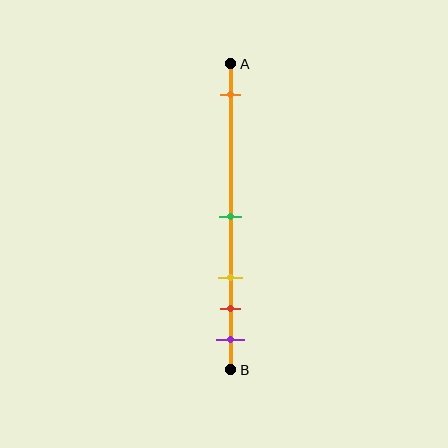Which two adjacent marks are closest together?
The red and purple marks are the closest adjacent pair.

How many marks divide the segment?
There are 5 marks dividing the segment.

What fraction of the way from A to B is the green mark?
The green mark is approximately 50% (0.5) of the way from A to B.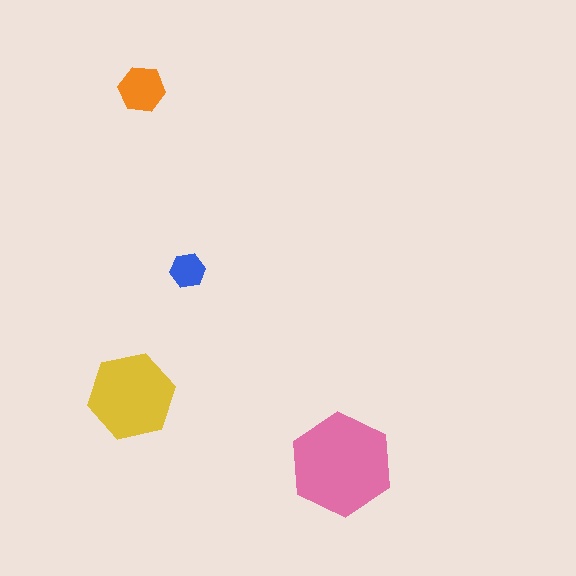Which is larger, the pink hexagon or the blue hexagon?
The pink one.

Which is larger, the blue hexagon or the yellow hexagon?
The yellow one.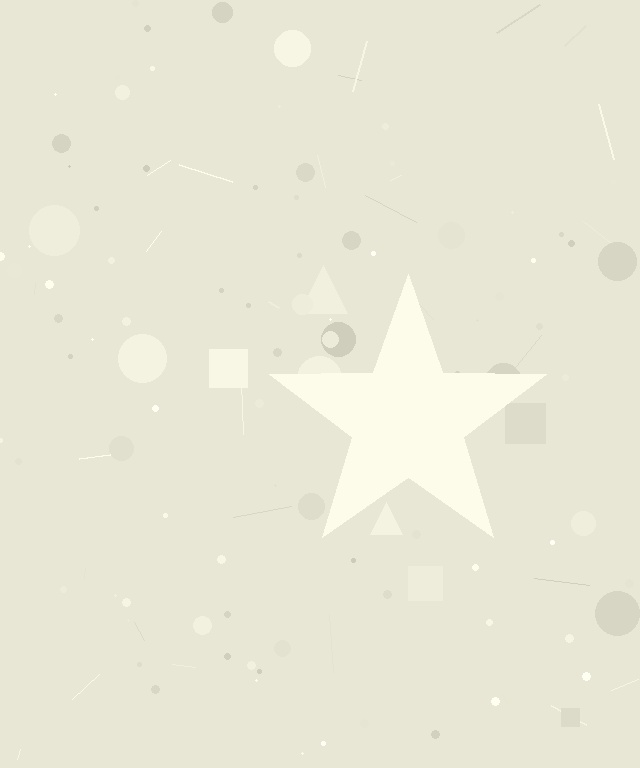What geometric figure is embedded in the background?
A star is embedded in the background.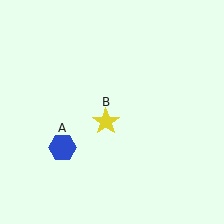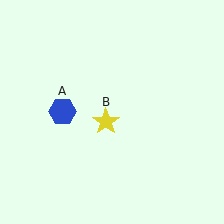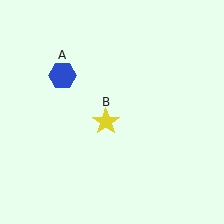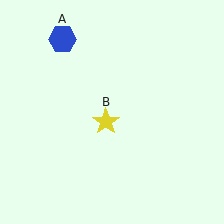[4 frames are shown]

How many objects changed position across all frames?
1 object changed position: blue hexagon (object A).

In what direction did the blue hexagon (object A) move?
The blue hexagon (object A) moved up.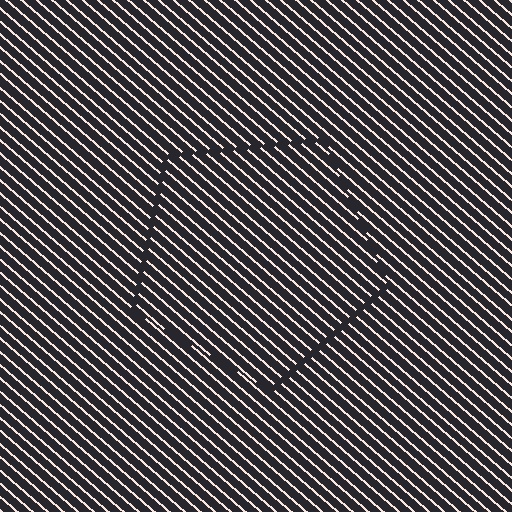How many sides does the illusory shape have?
5 sides — the line-ends trace a pentagon.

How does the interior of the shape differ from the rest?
The interior of the shape contains the same grating, shifted by half a period — the contour is defined by the phase discontinuity where line-ends from the inner and outer gratings abut.